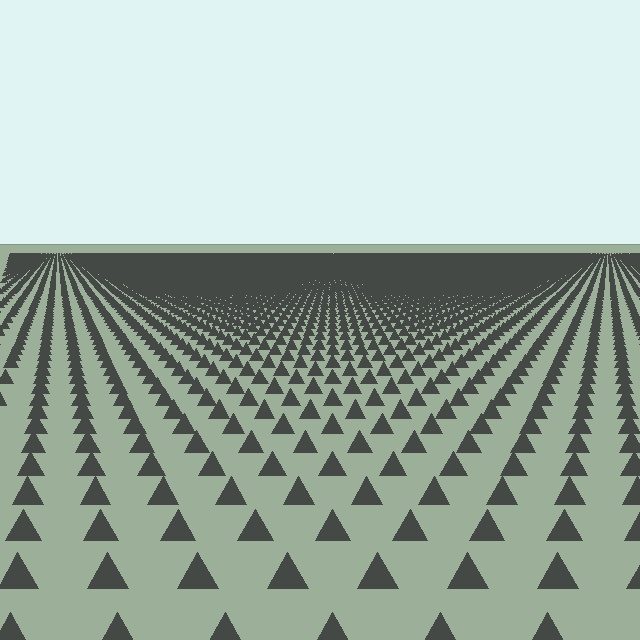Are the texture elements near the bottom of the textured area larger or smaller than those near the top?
Larger. Near the bottom, elements are closer to the viewer and appear at a bigger on-screen size.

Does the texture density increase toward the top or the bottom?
Density increases toward the top.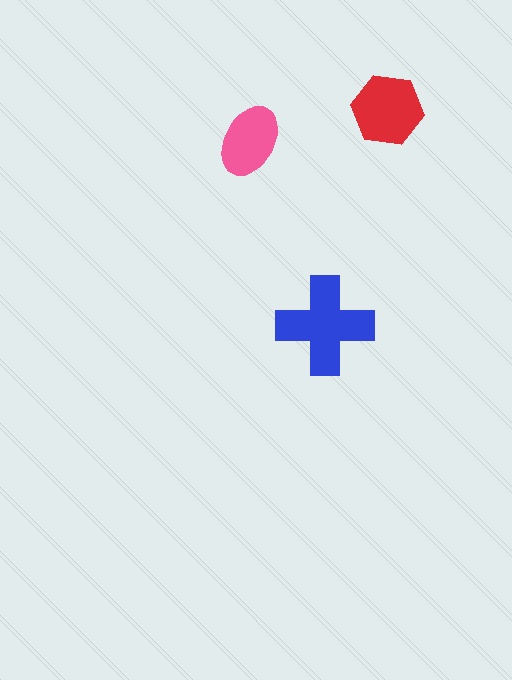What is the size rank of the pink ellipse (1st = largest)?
3rd.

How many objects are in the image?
There are 3 objects in the image.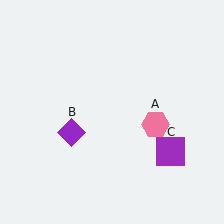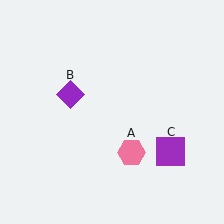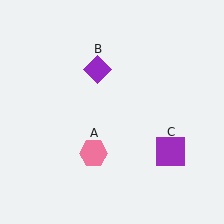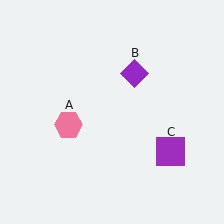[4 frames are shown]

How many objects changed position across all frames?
2 objects changed position: pink hexagon (object A), purple diamond (object B).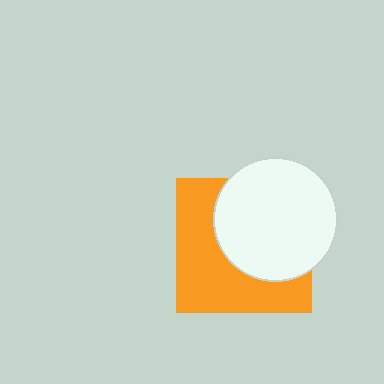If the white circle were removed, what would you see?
You would see the complete orange square.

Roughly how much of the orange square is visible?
About half of it is visible (roughly 51%).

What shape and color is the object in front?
The object in front is a white circle.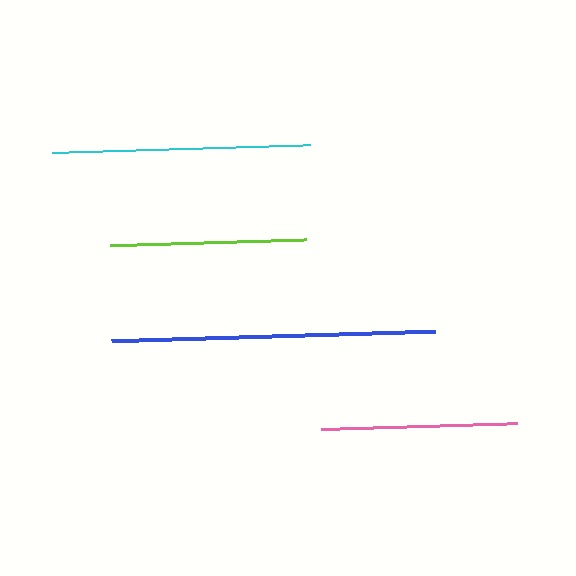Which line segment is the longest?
The blue line is the longest at approximately 323 pixels.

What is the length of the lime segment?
The lime segment is approximately 195 pixels long.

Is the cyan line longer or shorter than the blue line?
The blue line is longer than the cyan line.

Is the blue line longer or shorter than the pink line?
The blue line is longer than the pink line.